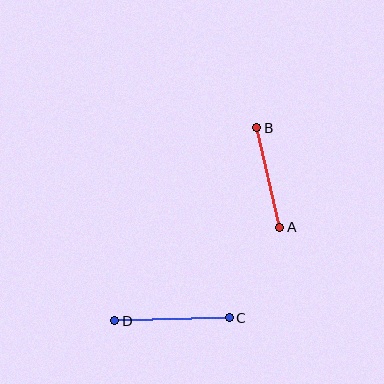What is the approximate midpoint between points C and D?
The midpoint is at approximately (172, 319) pixels.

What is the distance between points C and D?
The distance is approximately 115 pixels.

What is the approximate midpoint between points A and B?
The midpoint is at approximately (268, 178) pixels.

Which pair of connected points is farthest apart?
Points C and D are farthest apart.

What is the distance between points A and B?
The distance is approximately 102 pixels.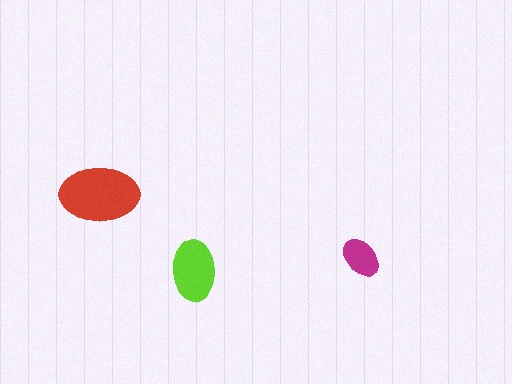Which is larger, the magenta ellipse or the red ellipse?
The red one.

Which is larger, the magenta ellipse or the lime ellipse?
The lime one.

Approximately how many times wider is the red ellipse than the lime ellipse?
About 1.5 times wider.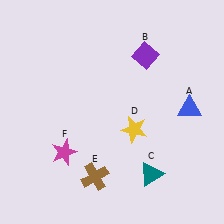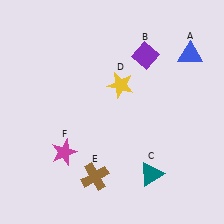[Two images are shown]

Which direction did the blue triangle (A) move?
The blue triangle (A) moved up.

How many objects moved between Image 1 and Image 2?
2 objects moved between the two images.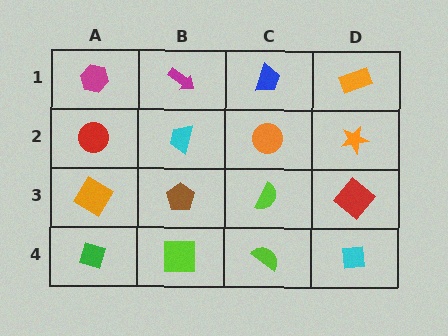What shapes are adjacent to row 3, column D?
An orange star (row 2, column D), a cyan square (row 4, column D), a lime semicircle (row 3, column C).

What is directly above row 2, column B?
A magenta arrow.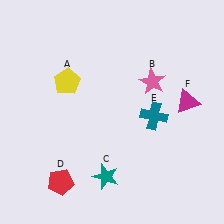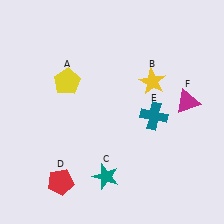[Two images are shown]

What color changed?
The star (B) changed from pink in Image 1 to yellow in Image 2.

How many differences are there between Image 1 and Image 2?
There is 1 difference between the two images.